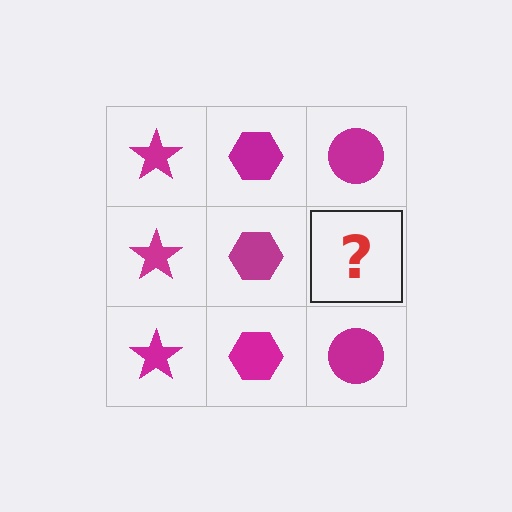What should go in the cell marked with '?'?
The missing cell should contain a magenta circle.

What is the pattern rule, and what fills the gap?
The rule is that each column has a consistent shape. The gap should be filled with a magenta circle.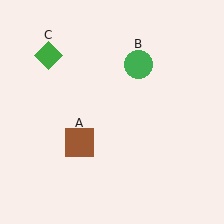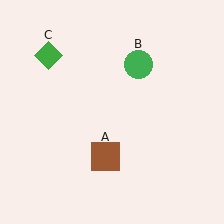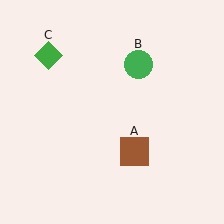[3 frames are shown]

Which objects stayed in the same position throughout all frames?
Green circle (object B) and green diamond (object C) remained stationary.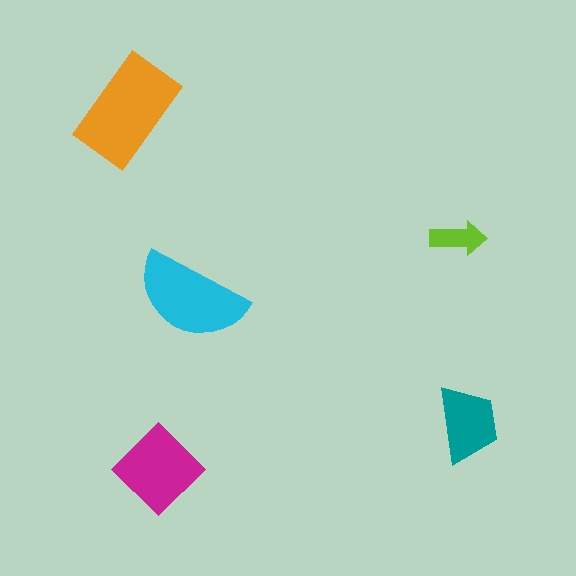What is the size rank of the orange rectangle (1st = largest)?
1st.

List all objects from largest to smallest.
The orange rectangle, the cyan semicircle, the magenta diamond, the teal trapezoid, the lime arrow.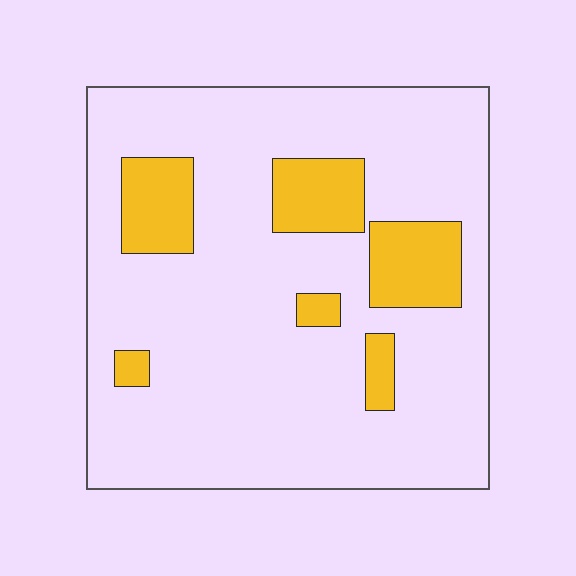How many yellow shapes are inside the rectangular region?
6.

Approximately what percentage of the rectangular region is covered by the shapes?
Approximately 15%.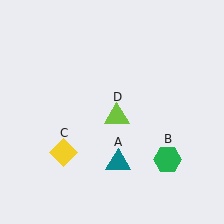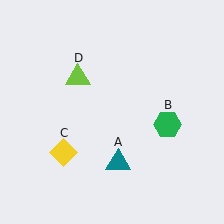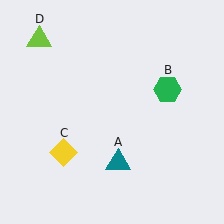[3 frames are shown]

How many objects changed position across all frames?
2 objects changed position: green hexagon (object B), lime triangle (object D).